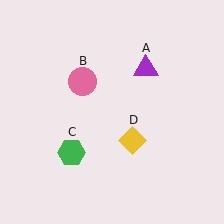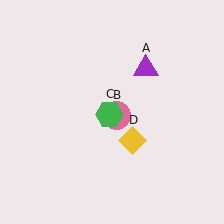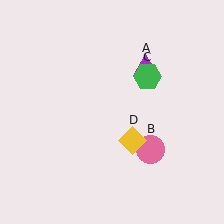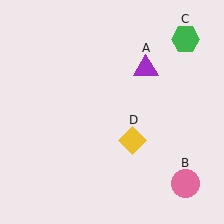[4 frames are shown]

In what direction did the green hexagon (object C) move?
The green hexagon (object C) moved up and to the right.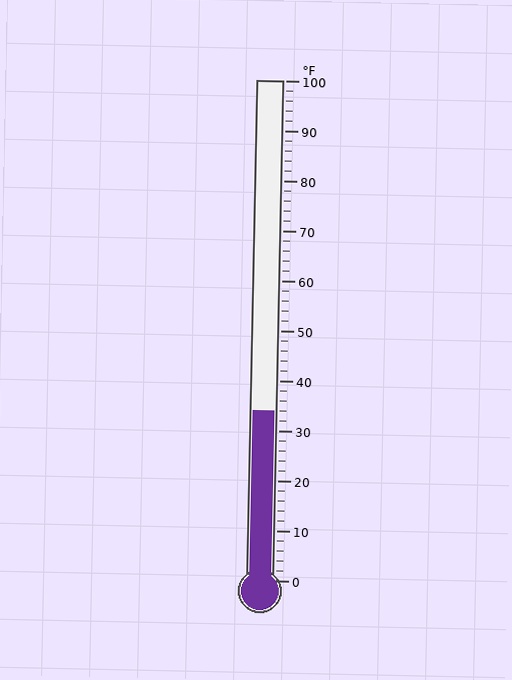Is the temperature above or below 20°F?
The temperature is above 20°F.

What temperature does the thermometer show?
The thermometer shows approximately 34°F.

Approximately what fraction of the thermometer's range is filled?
The thermometer is filled to approximately 35% of its range.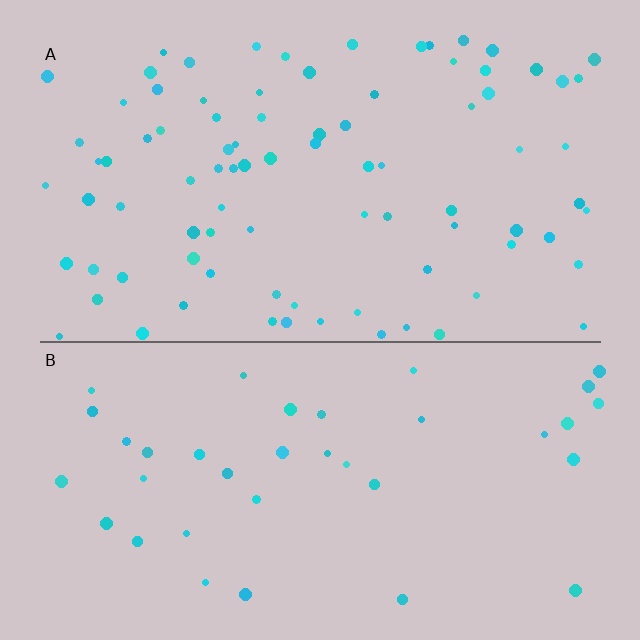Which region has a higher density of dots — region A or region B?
A (the top).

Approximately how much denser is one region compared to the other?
Approximately 2.3× — region A over region B.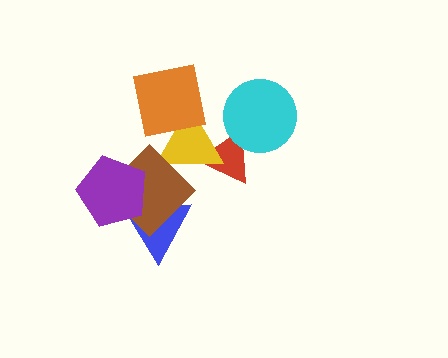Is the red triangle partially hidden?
Yes, it is partially covered by another shape.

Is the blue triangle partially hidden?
Yes, it is partially covered by another shape.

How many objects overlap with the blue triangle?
2 objects overlap with the blue triangle.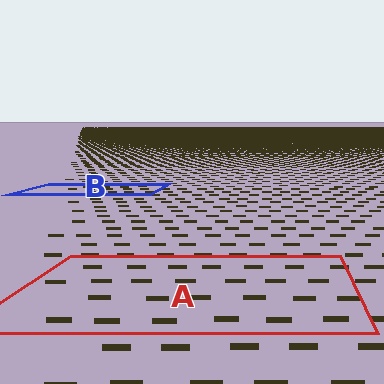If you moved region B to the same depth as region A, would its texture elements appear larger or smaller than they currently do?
They would appear larger. At a closer depth, the same texture elements are projected at a bigger on-screen size.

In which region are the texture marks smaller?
The texture marks are smaller in region B, because it is farther away.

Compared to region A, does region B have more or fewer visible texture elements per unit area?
Region B has more texture elements per unit area — they are packed more densely because it is farther away.